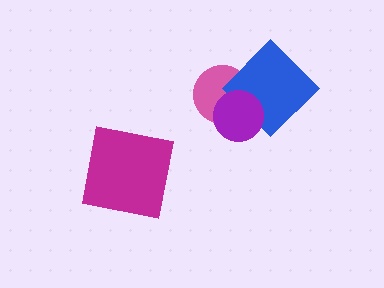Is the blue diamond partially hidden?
Yes, it is partially covered by another shape.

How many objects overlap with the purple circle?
2 objects overlap with the purple circle.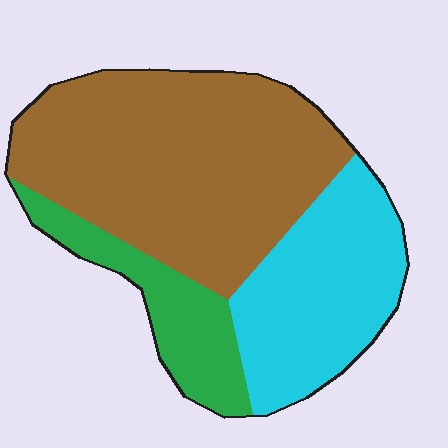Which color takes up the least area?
Green, at roughly 15%.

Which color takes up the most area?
Brown, at roughly 55%.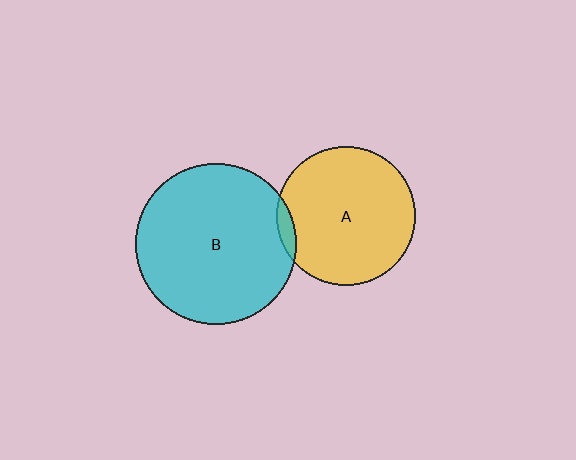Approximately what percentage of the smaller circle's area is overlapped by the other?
Approximately 5%.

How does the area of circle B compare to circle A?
Approximately 1.3 times.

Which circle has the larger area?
Circle B (cyan).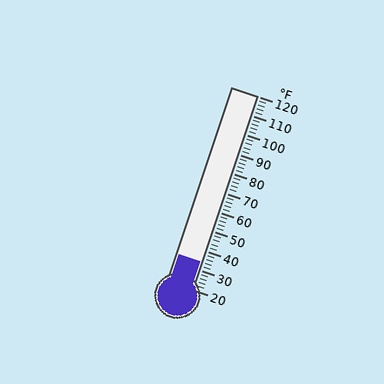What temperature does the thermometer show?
The thermometer shows approximately 34°F.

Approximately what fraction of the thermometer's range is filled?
The thermometer is filled to approximately 15% of its range.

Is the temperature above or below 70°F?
The temperature is below 70°F.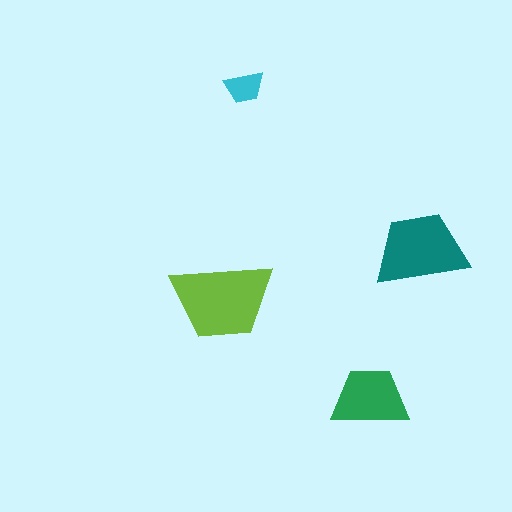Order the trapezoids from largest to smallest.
the lime one, the teal one, the green one, the cyan one.